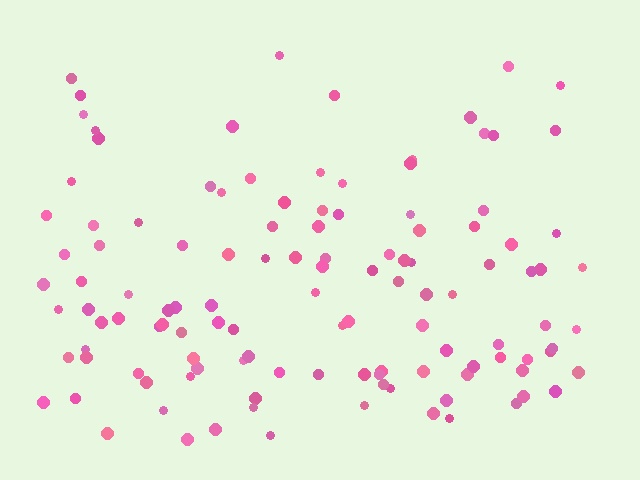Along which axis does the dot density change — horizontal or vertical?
Vertical.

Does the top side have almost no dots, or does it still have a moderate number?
Still a moderate number, just noticeably fewer than the bottom.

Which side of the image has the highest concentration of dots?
The bottom.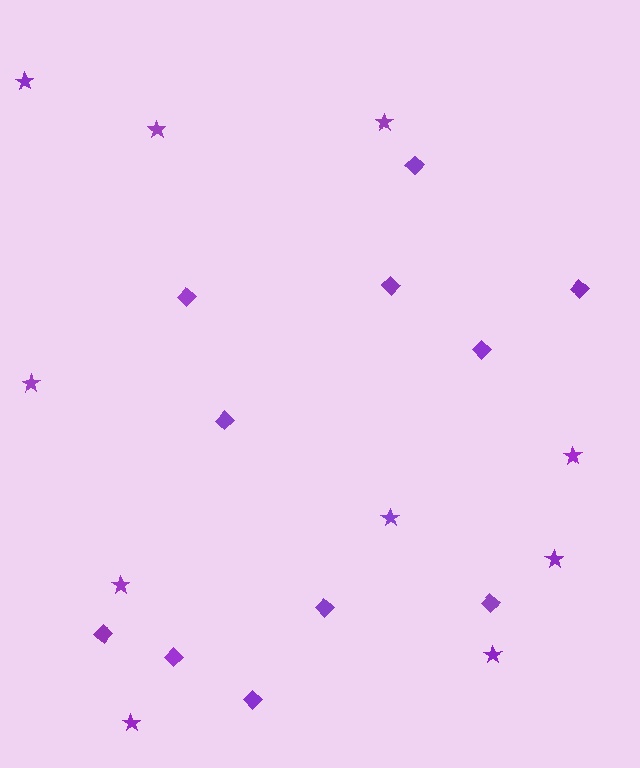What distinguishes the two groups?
There are 2 groups: one group of diamonds (11) and one group of stars (10).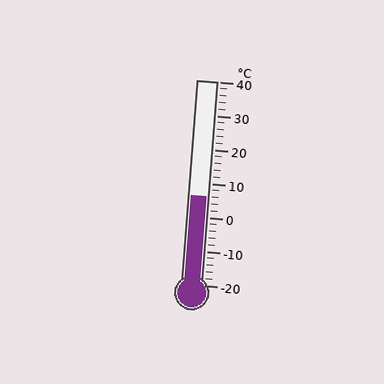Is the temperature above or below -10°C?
The temperature is above -10°C.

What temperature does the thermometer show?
The thermometer shows approximately 6°C.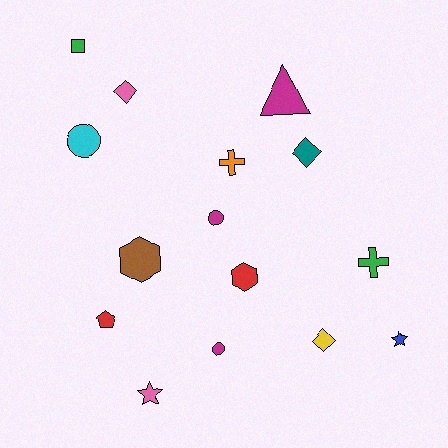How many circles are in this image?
There are 3 circles.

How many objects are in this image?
There are 15 objects.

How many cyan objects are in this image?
There is 1 cyan object.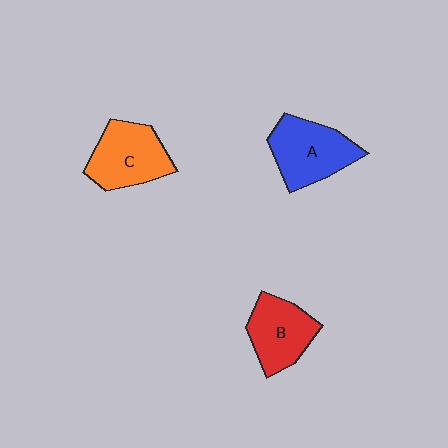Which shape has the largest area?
Shape A (blue).